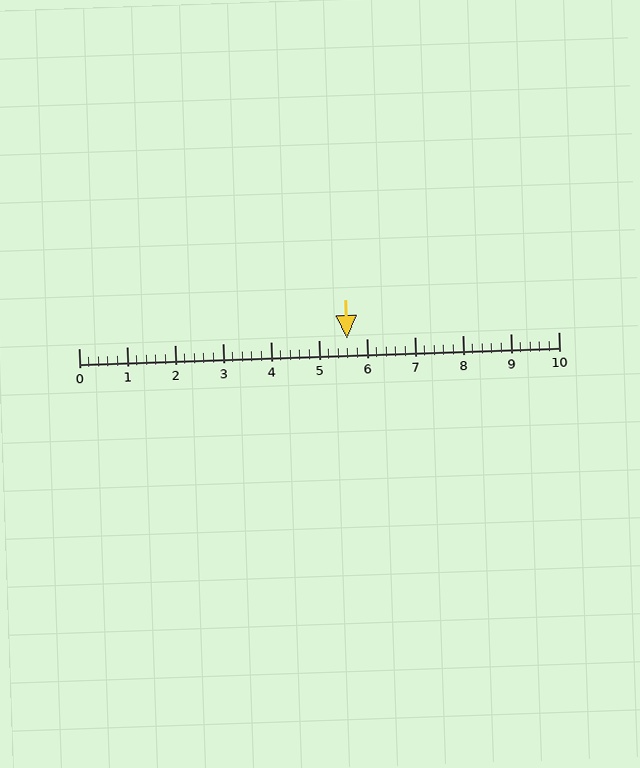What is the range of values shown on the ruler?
The ruler shows values from 0 to 10.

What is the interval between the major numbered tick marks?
The major tick marks are spaced 1 units apart.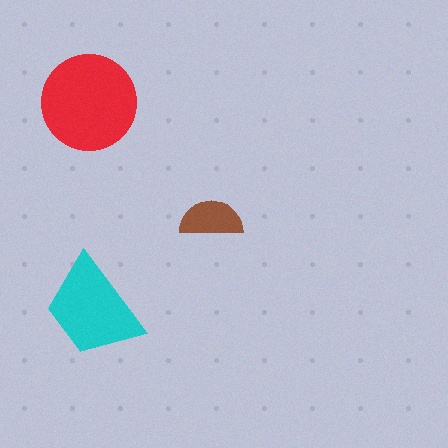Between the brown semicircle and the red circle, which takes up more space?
The red circle.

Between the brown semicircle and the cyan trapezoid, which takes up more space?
The cyan trapezoid.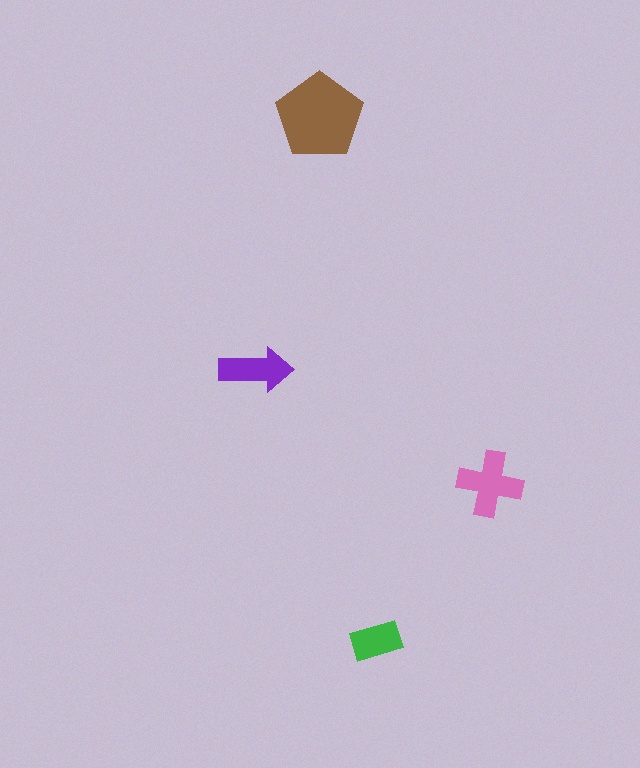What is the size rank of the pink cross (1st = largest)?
2nd.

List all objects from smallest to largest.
The green rectangle, the purple arrow, the pink cross, the brown pentagon.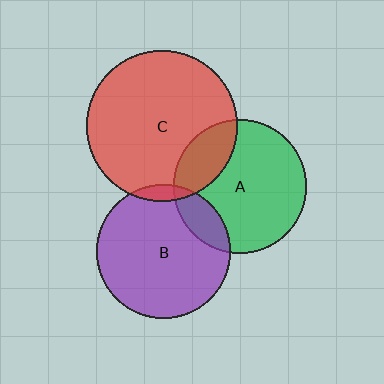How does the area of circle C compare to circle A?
Approximately 1.3 times.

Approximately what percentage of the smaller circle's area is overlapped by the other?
Approximately 20%.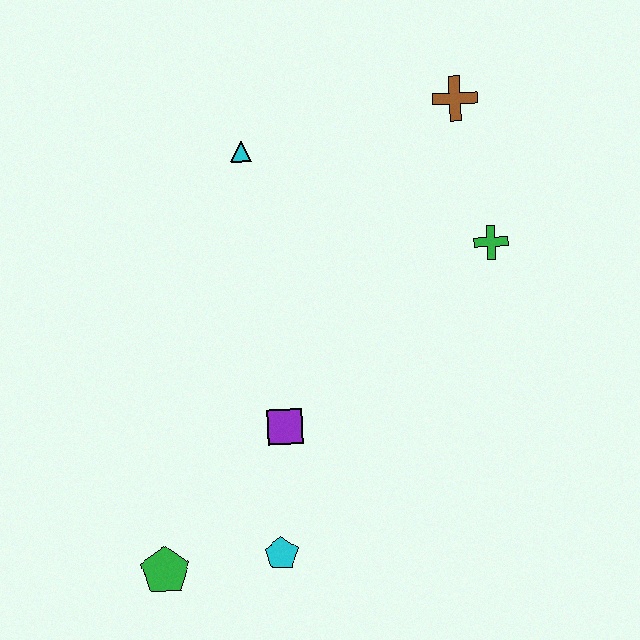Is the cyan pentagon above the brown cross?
No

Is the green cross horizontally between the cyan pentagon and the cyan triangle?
No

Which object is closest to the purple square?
The cyan pentagon is closest to the purple square.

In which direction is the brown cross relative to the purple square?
The brown cross is above the purple square.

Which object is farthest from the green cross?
The green pentagon is farthest from the green cross.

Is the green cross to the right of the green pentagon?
Yes